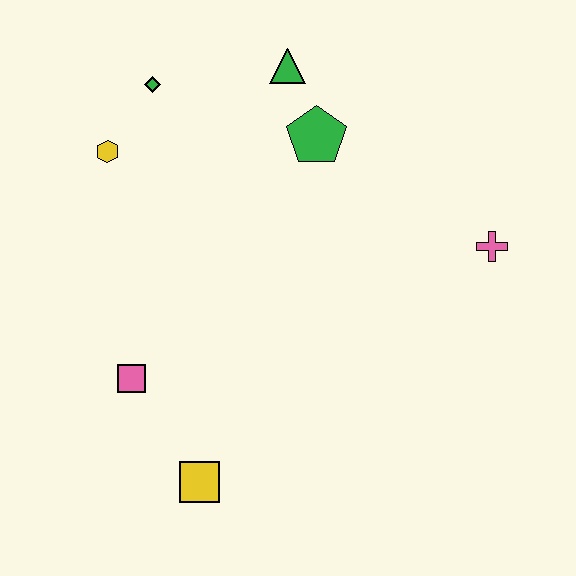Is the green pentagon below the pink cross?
No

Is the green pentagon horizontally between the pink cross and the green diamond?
Yes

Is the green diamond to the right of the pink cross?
No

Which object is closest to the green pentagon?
The green triangle is closest to the green pentagon.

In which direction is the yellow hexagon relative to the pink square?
The yellow hexagon is above the pink square.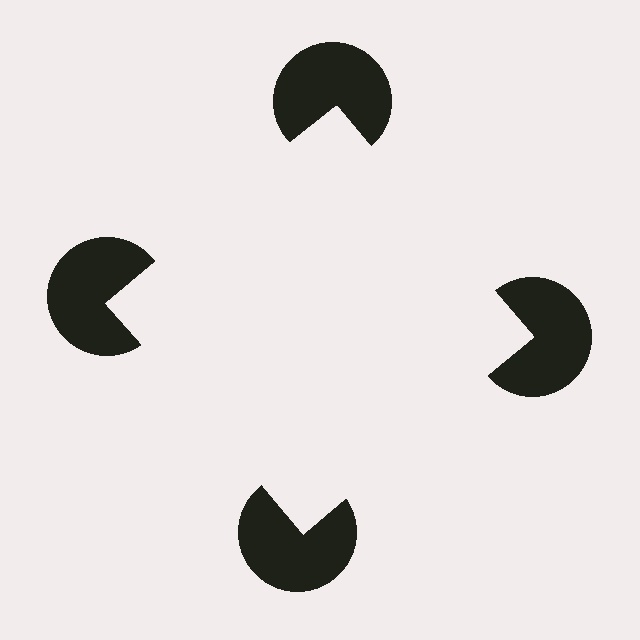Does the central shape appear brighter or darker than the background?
It typically appears slightly brighter than the background, even though no actual brightness change is drawn.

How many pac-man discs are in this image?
There are 4 — one at each vertex of the illusory square.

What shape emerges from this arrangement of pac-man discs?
An illusory square — its edges are inferred from the aligned wedge cuts in the pac-man discs, not physically drawn.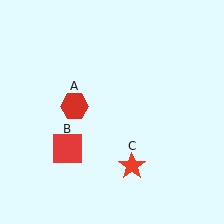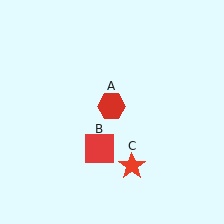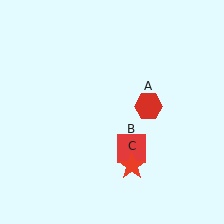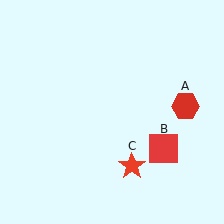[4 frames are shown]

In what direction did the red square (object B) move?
The red square (object B) moved right.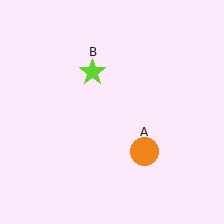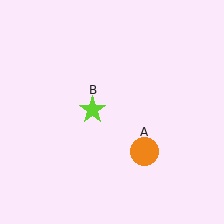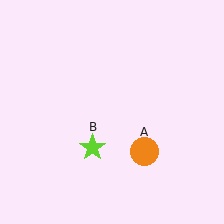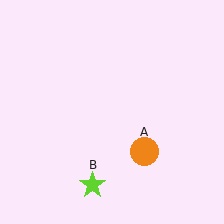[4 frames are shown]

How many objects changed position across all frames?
1 object changed position: lime star (object B).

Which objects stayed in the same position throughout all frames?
Orange circle (object A) remained stationary.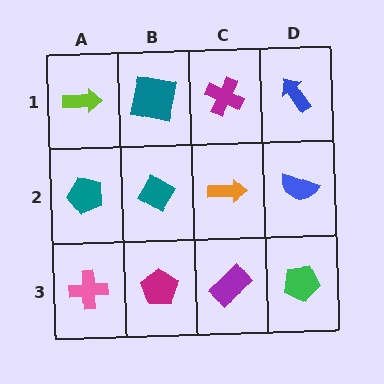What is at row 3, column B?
A magenta pentagon.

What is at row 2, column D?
A blue semicircle.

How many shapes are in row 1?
4 shapes.